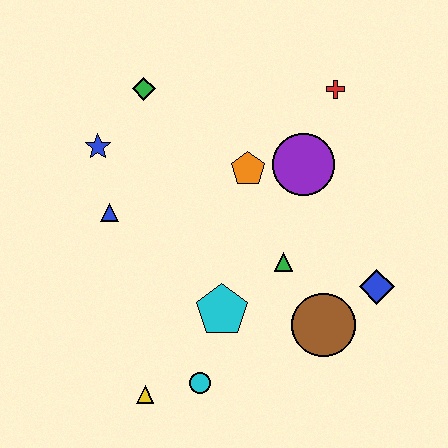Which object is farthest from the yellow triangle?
The red cross is farthest from the yellow triangle.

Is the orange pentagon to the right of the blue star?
Yes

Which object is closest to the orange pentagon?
The purple circle is closest to the orange pentagon.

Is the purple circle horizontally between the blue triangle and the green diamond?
No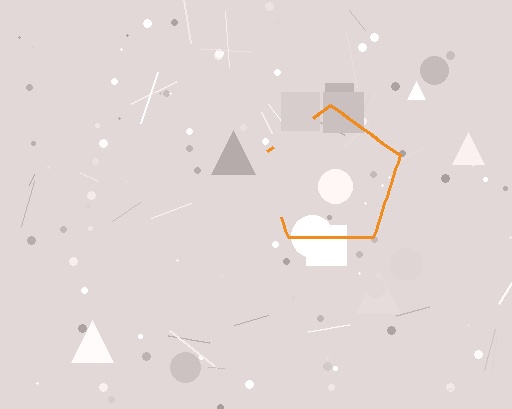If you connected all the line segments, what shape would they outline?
They would outline a pentagon.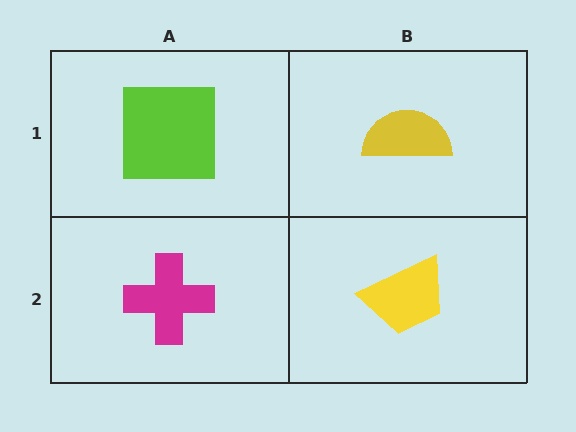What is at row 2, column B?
A yellow trapezoid.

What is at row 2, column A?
A magenta cross.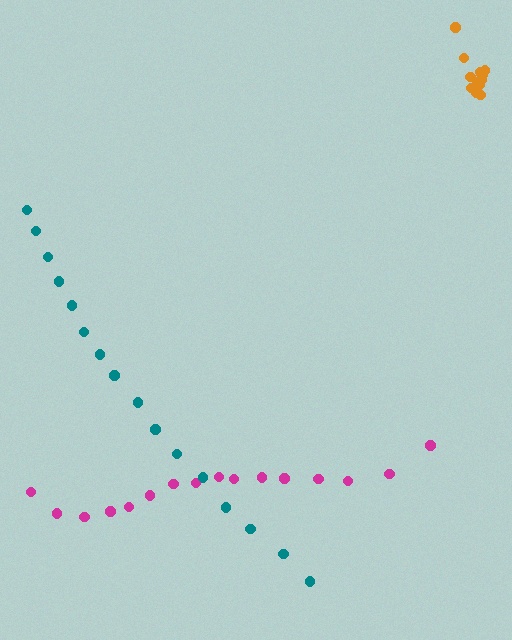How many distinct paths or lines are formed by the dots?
There are 3 distinct paths.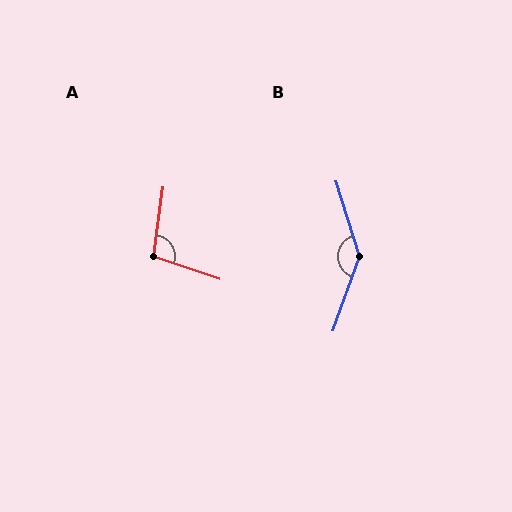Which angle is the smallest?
A, at approximately 101 degrees.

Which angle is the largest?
B, at approximately 144 degrees.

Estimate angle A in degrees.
Approximately 101 degrees.